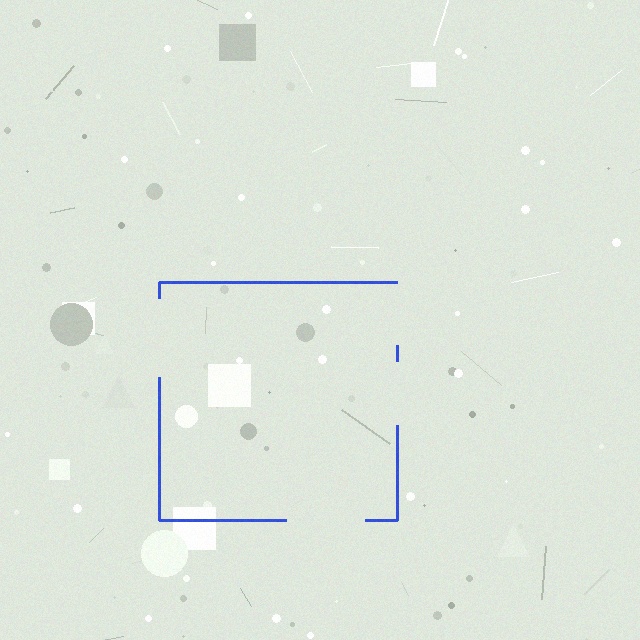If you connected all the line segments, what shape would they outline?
They would outline a square.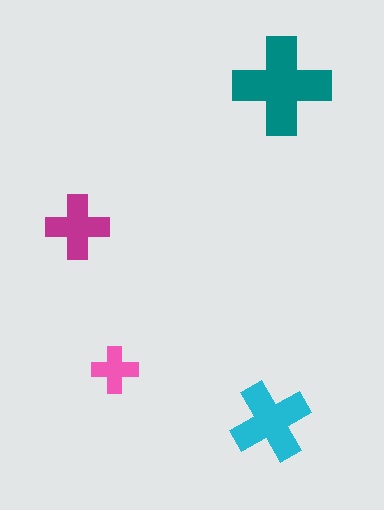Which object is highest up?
The teal cross is topmost.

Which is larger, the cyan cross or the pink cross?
The cyan one.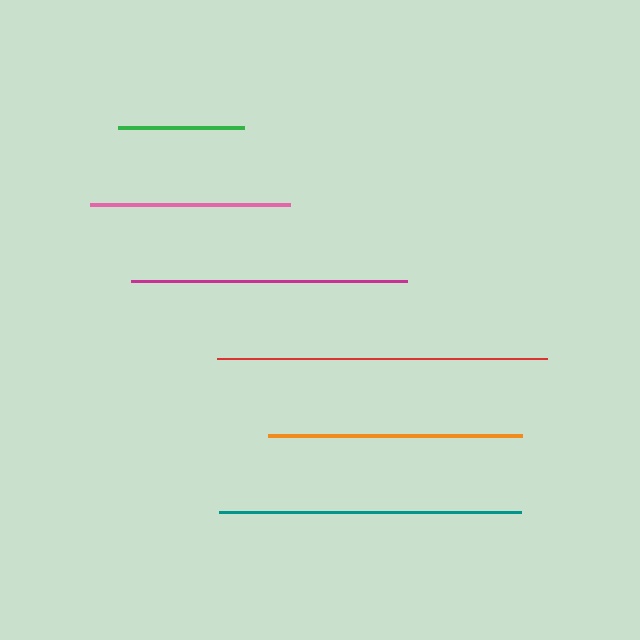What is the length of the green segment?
The green segment is approximately 126 pixels long.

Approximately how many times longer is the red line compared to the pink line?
The red line is approximately 1.6 times the length of the pink line.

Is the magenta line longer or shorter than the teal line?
The teal line is longer than the magenta line.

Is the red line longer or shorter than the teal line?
The red line is longer than the teal line.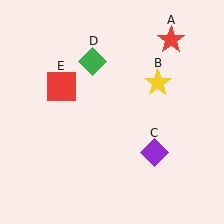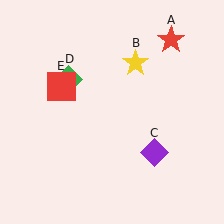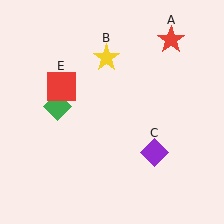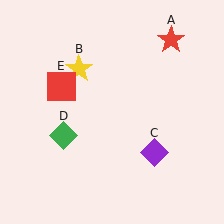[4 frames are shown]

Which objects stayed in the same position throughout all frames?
Red star (object A) and purple diamond (object C) and red square (object E) remained stationary.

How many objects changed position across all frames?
2 objects changed position: yellow star (object B), green diamond (object D).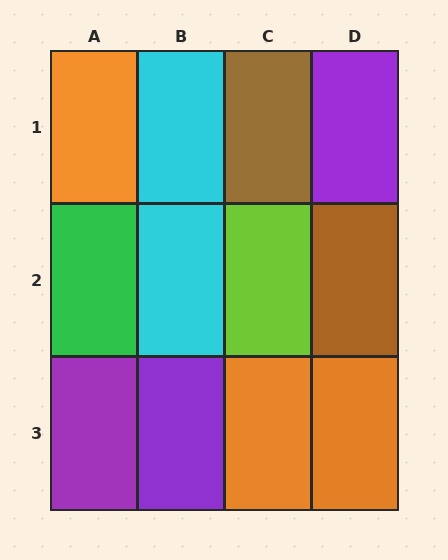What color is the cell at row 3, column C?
Orange.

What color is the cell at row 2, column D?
Brown.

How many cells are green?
1 cell is green.